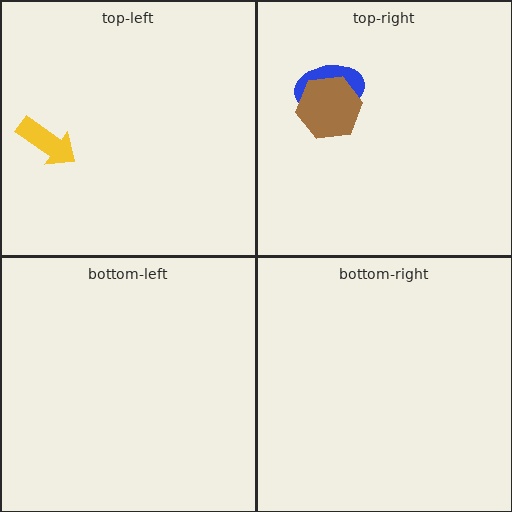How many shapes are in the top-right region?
2.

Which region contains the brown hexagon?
The top-right region.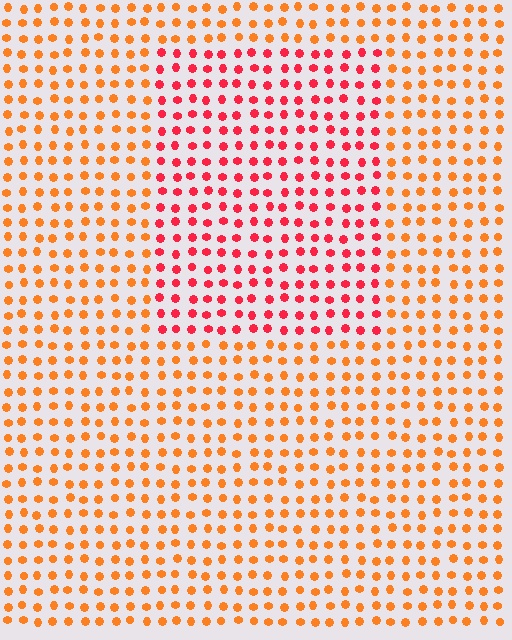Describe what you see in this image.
The image is filled with small orange elements in a uniform arrangement. A rectangle-shaped region is visible where the elements are tinted to a slightly different hue, forming a subtle color boundary.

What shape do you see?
I see a rectangle.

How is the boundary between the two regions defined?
The boundary is defined purely by a slight shift in hue (about 36 degrees). Spacing, size, and orientation are identical on both sides.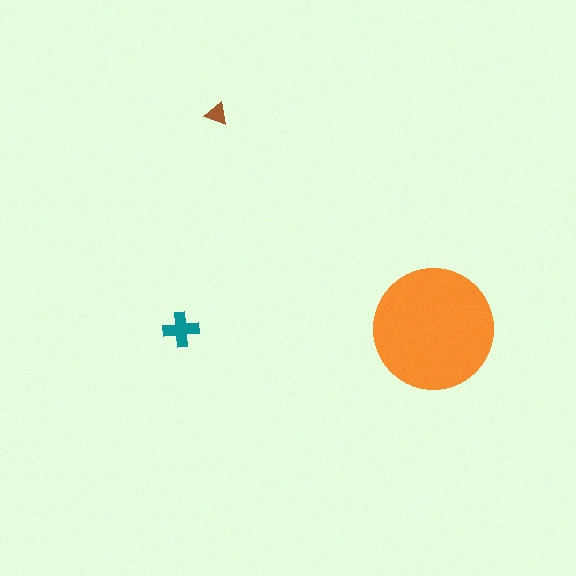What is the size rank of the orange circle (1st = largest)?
1st.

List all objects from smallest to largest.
The brown triangle, the teal cross, the orange circle.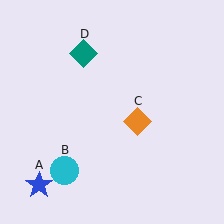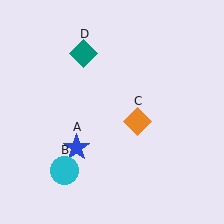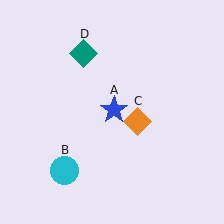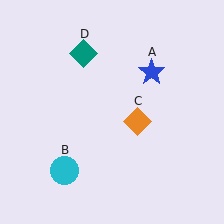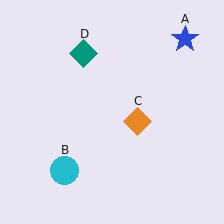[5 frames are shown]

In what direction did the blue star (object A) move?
The blue star (object A) moved up and to the right.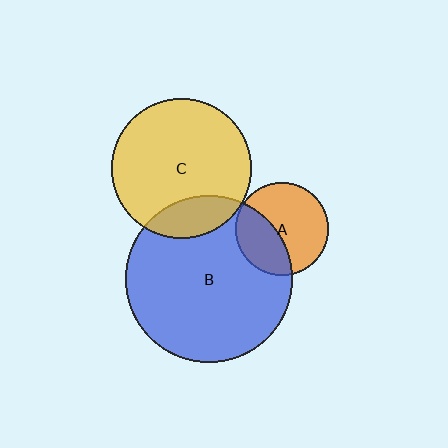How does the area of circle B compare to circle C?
Approximately 1.4 times.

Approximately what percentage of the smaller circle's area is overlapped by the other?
Approximately 20%.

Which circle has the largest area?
Circle B (blue).